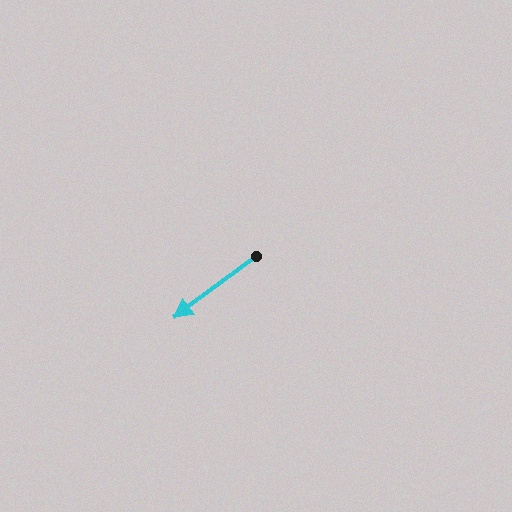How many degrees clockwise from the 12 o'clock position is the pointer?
Approximately 233 degrees.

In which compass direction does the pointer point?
Southwest.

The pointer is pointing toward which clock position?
Roughly 8 o'clock.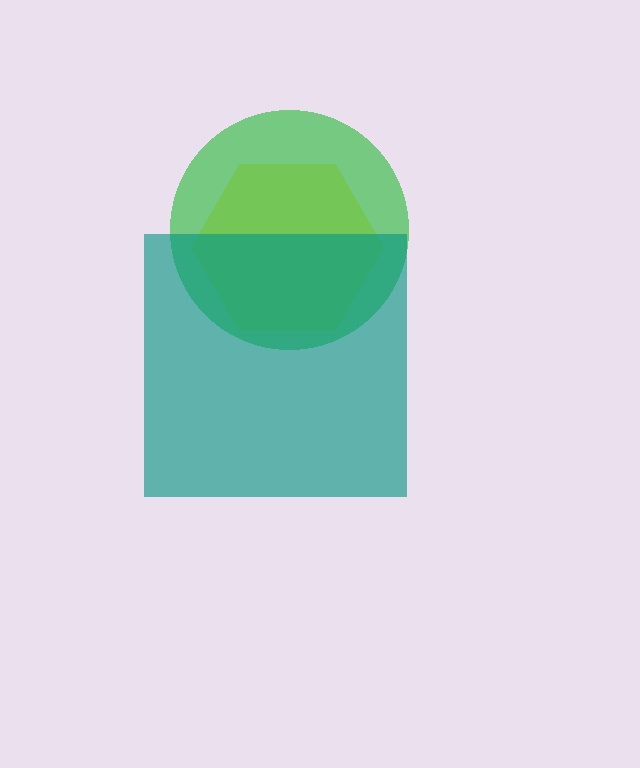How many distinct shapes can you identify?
There are 3 distinct shapes: a green circle, a lime hexagon, a teal square.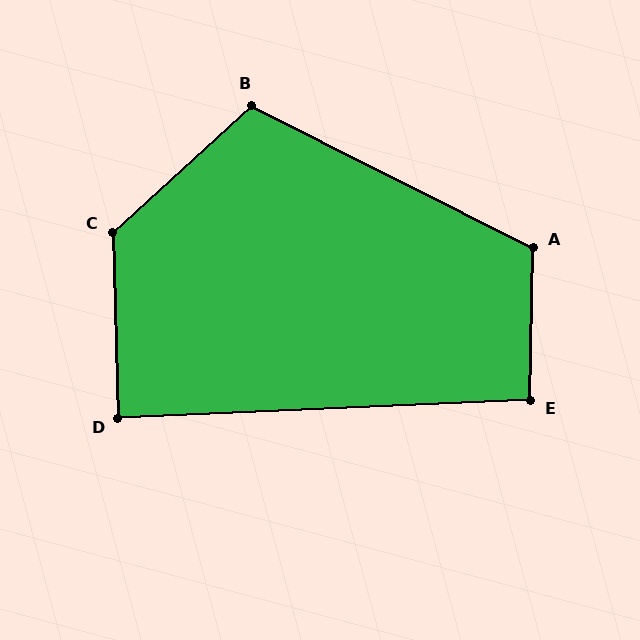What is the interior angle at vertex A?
Approximately 116 degrees (obtuse).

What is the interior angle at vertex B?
Approximately 111 degrees (obtuse).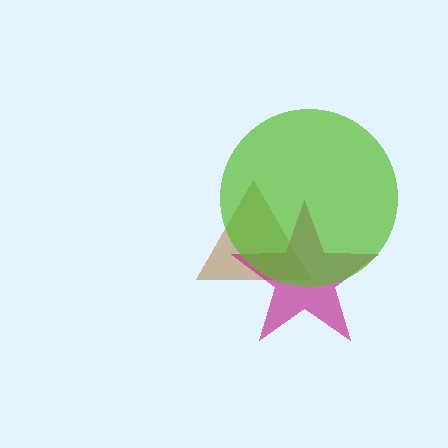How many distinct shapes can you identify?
There are 3 distinct shapes: a brown triangle, a magenta star, a lime circle.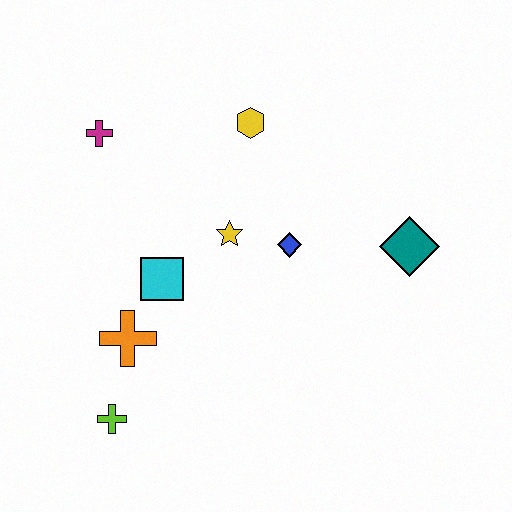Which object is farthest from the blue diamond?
The lime cross is farthest from the blue diamond.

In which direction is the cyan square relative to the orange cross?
The cyan square is above the orange cross.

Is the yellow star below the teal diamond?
No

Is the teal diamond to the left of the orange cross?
No